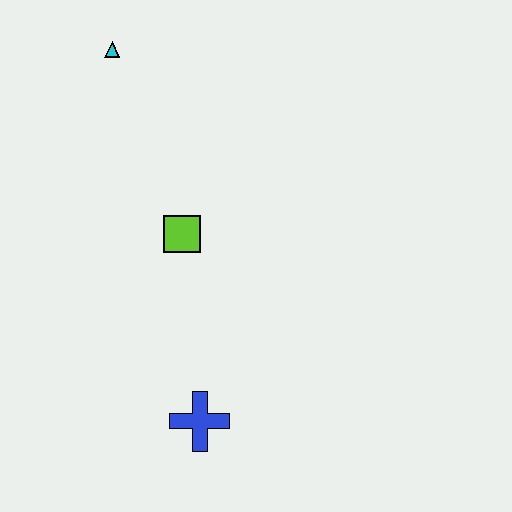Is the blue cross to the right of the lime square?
Yes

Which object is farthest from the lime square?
The cyan triangle is farthest from the lime square.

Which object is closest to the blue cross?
The lime square is closest to the blue cross.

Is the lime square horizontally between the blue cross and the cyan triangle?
Yes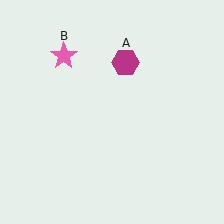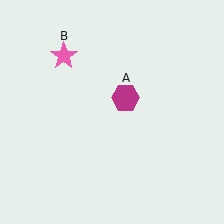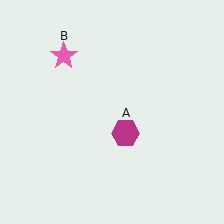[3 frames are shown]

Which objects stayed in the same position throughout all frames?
Pink star (object B) remained stationary.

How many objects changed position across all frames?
1 object changed position: magenta hexagon (object A).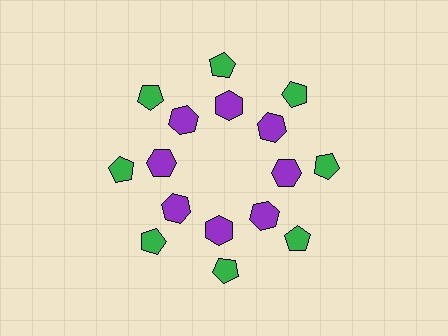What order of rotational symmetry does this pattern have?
This pattern has 8-fold rotational symmetry.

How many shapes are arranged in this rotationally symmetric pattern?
There are 16 shapes, arranged in 8 groups of 2.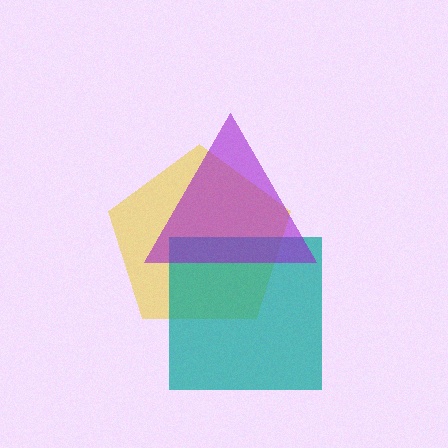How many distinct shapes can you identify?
There are 3 distinct shapes: a yellow pentagon, a teal square, a purple triangle.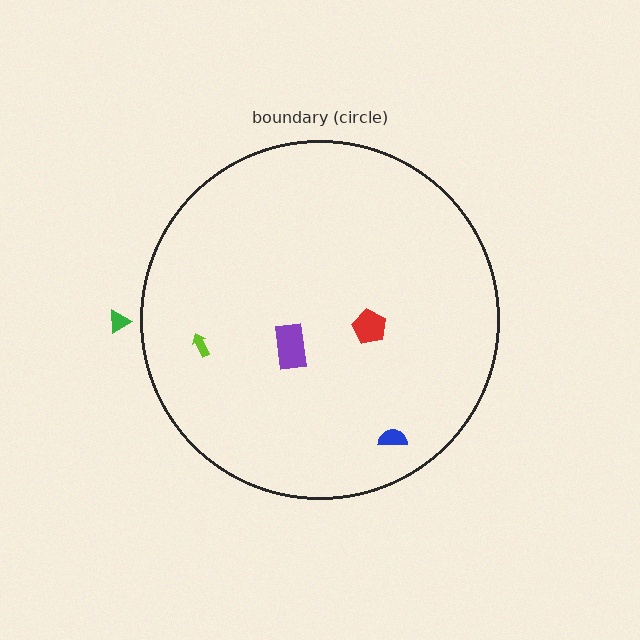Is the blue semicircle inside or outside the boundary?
Inside.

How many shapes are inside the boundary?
4 inside, 1 outside.